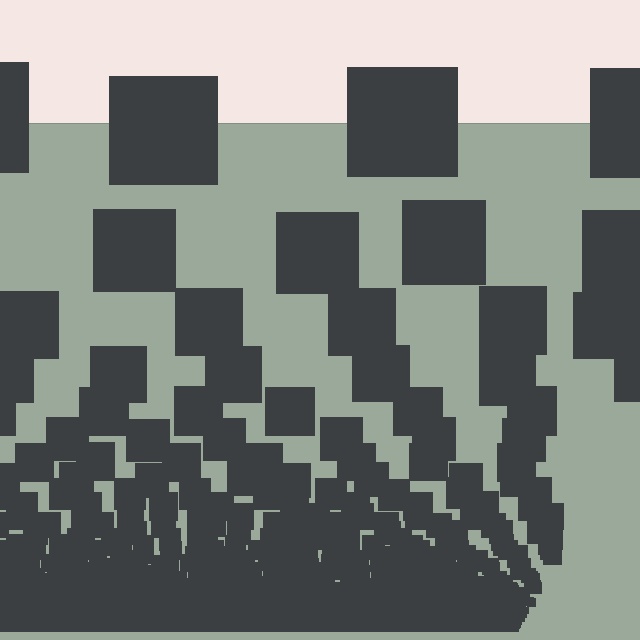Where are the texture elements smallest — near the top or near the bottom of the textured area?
Near the bottom.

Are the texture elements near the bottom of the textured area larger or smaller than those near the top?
Smaller. The gradient is inverted — elements near the bottom are smaller and denser.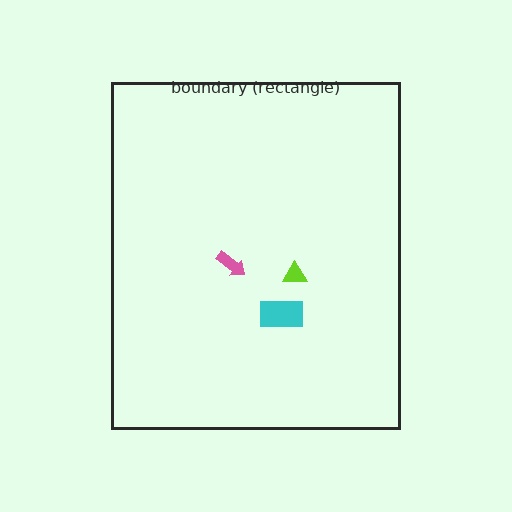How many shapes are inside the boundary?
3 inside, 0 outside.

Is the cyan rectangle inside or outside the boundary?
Inside.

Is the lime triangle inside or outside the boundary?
Inside.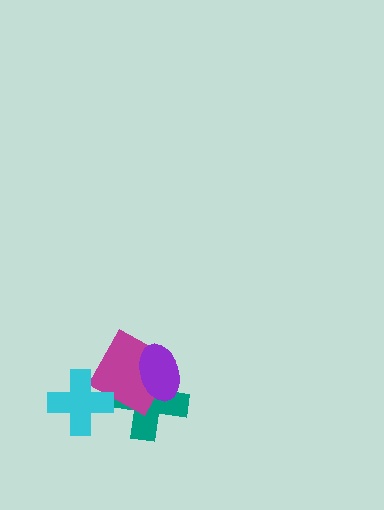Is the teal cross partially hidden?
Yes, it is partially covered by another shape.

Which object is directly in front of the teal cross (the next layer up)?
The magenta square is directly in front of the teal cross.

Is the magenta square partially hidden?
Yes, it is partially covered by another shape.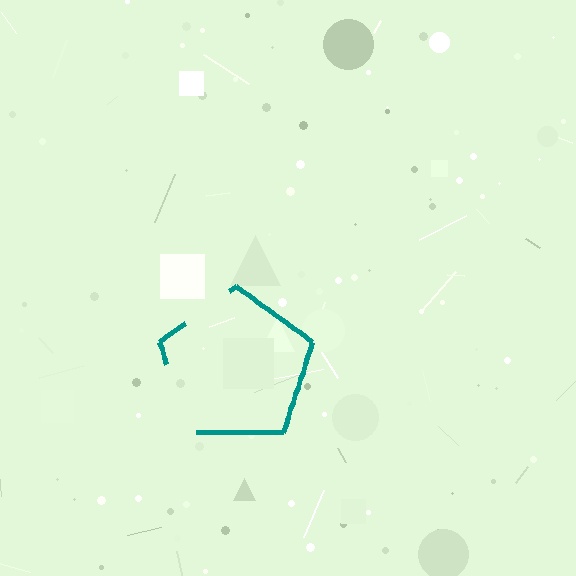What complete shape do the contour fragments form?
The contour fragments form a pentagon.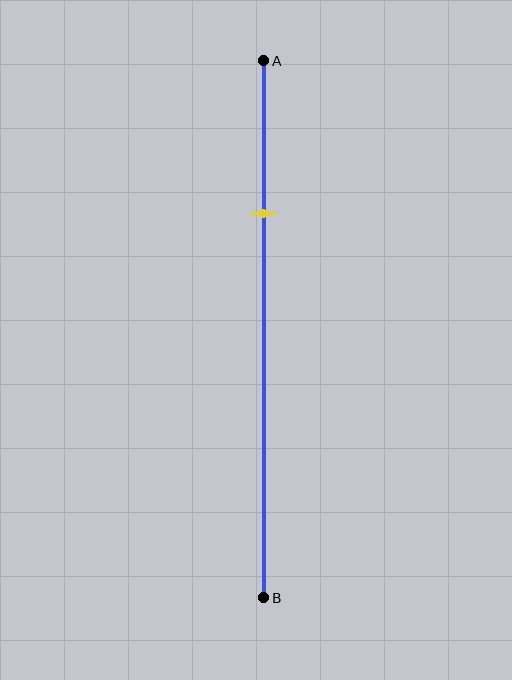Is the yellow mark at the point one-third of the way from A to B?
No, the mark is at about 30% from A, not at the 33% one-third point.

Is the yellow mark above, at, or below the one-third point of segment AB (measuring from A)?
The yellow mark is above the one-third point of segment AB.